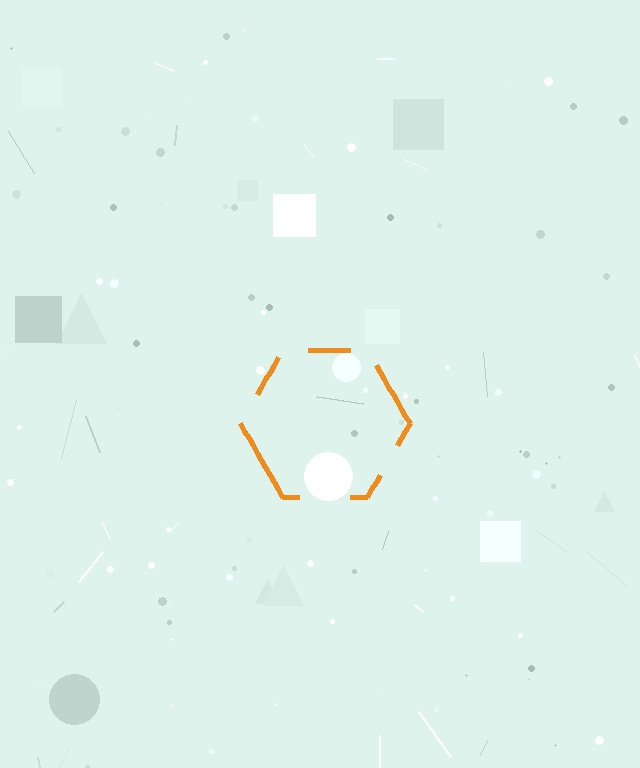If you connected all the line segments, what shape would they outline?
They would outline a hexagon.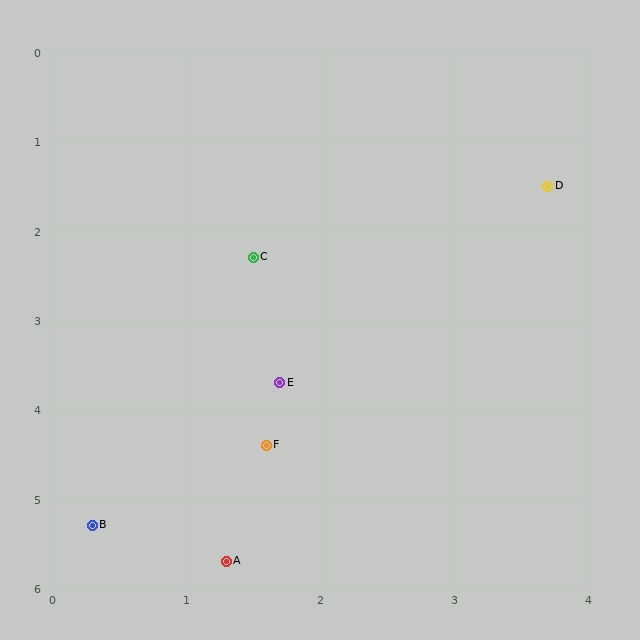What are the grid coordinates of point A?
Point A is at approximately (1.3, 5.7).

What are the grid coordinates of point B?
Point B is at approximately (0.3, 5.3).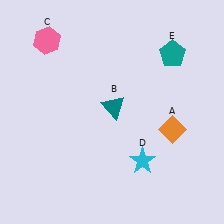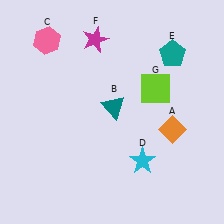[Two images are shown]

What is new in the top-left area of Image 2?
A magenta star (F) was added in the top-left area of Image 2.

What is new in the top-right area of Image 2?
A lime square (G) was added in the top-right area of Image 2.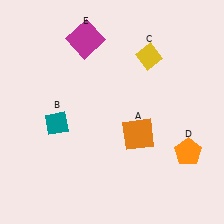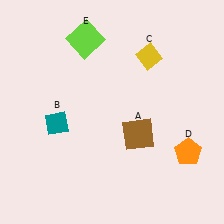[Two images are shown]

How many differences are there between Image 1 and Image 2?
There are 2 differences between the two images.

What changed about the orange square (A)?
In Image 1, A is orange. In Image 2, it changed to brown.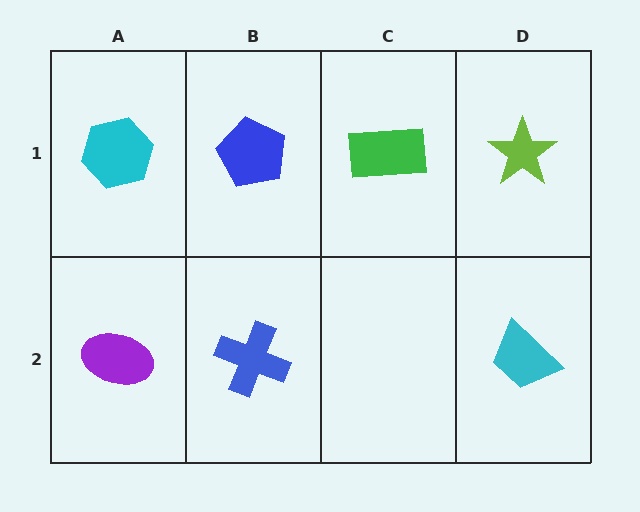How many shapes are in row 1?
4 shapes.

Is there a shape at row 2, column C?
No, that cell is empty.